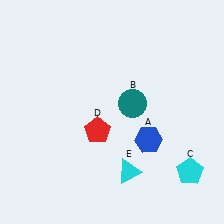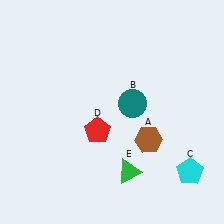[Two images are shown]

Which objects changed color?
A changed from blue to brown. E changed from cyan to green.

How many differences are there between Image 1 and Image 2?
There are 2 differences between the two images.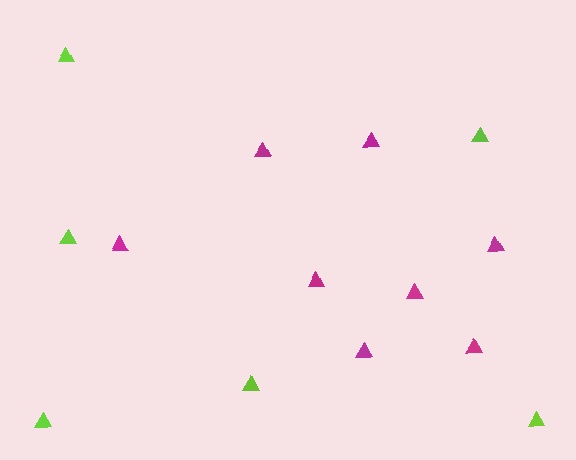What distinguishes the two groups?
There are 2 groups: one group of magenta triangles (8) and one group of lime triangles (6).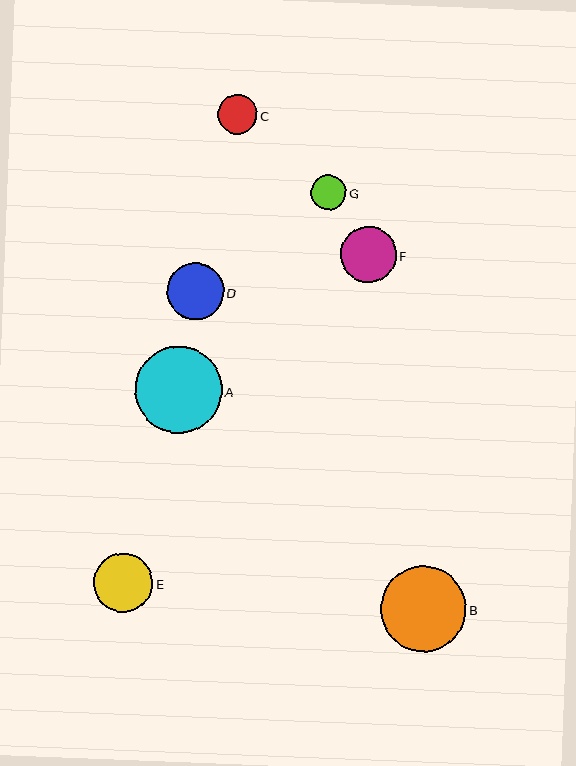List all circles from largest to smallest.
From largest to smallest: A, B, E, F, D, C, G.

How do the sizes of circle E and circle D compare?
Circle E and circle D are approximately the same size.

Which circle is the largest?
Circle A is the largest with a size of approximately 86 pixels.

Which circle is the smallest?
Circle G is the smallest with a size of approximately 35 pixels.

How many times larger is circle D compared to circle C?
Circle D is approximately 1.4 times the size of circle C.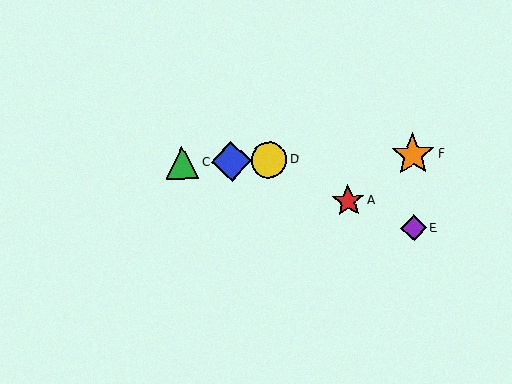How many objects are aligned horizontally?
4 objects (B, C, D, F) are aligned horizontally.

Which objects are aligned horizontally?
Objects B, C, D, F are aligned horizontally.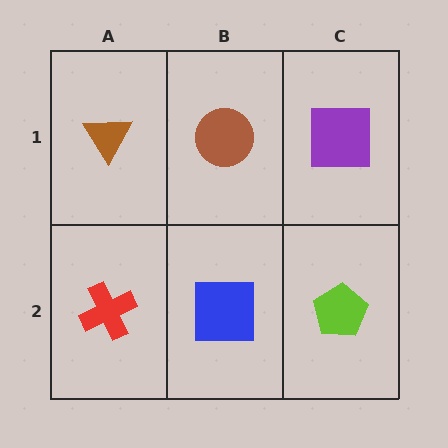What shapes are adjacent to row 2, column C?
A purple square (row 1, column C), a blue square (row 2, column B).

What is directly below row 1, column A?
A red cross.